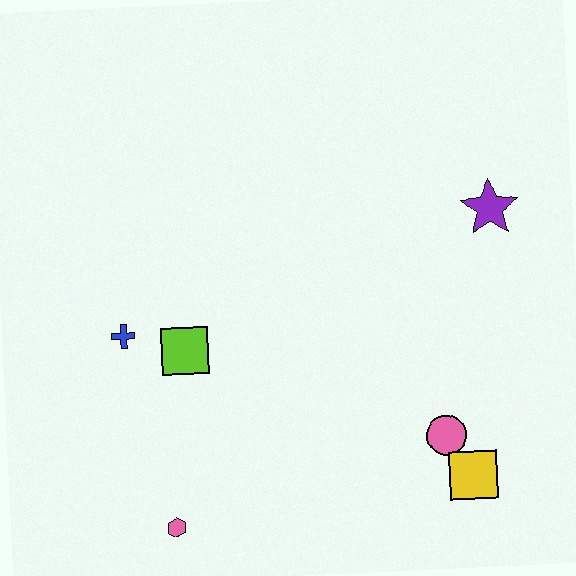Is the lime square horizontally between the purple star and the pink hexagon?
Yes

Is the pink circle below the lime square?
Yes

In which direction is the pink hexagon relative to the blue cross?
The pink hexagon is below the blue cross.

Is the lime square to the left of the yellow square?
Yes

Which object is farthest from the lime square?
The purple star is farthest from the lime square.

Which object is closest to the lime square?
The blue cross is closest to the lime square.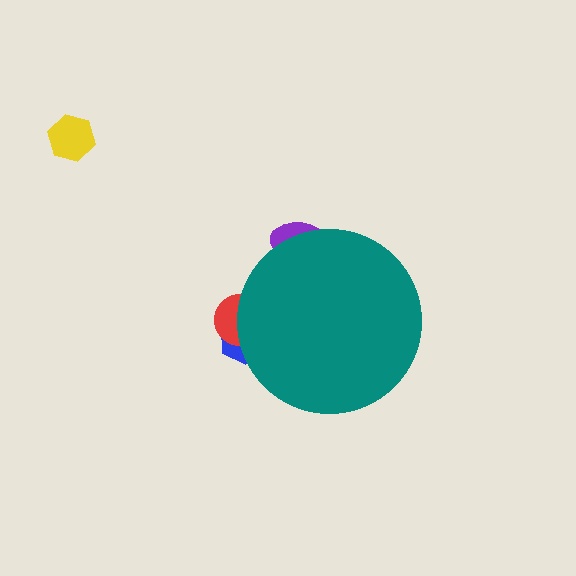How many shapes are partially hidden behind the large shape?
3 shapes are partially hidden.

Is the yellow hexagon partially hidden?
No, the yellow hexagon is fully visible.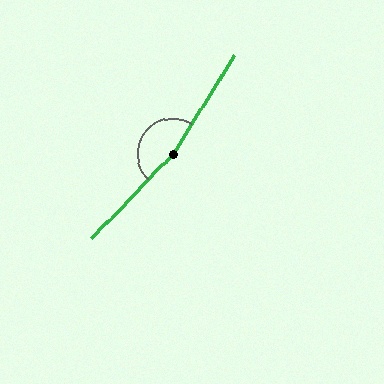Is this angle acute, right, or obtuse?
It is obtuse.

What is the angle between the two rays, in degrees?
Approximately 168 degrees.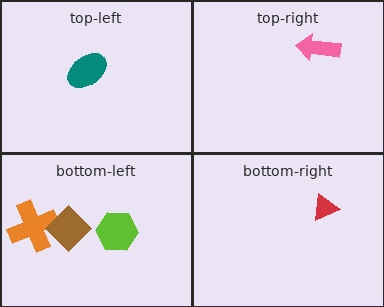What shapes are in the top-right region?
The pink arrow.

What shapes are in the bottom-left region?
The orange cross, the lime hexagon, the brown diamond.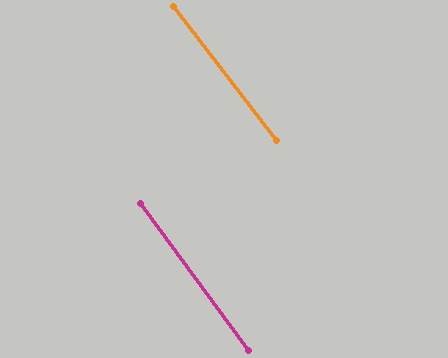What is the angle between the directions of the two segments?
Approximately 1 degree.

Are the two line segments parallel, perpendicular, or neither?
Parallel — their directions differ by only 1.4°.